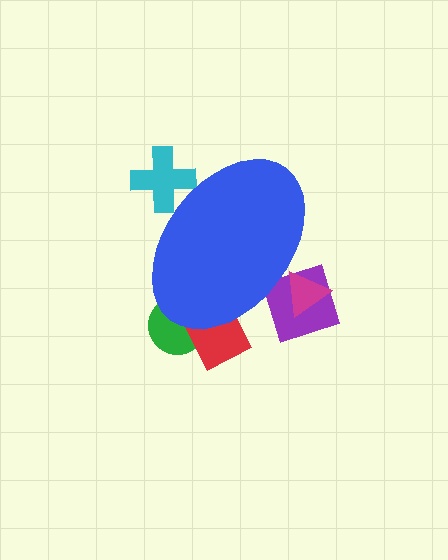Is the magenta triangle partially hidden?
Yes, the magenta triangle is partially hidden behind the blue ellipse.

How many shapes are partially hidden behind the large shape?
5 shapes are partially hidden.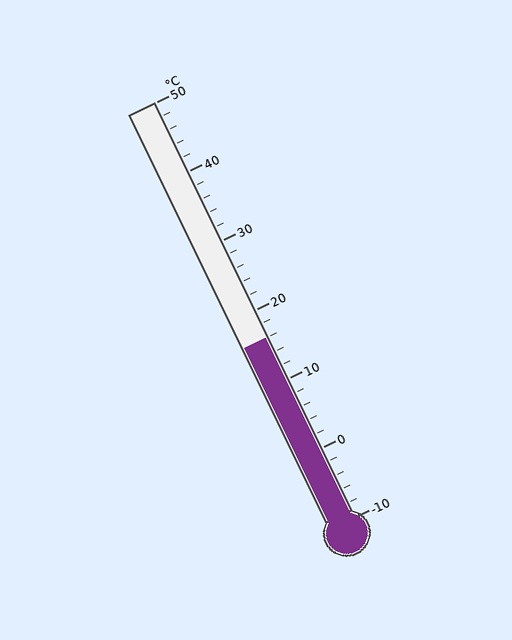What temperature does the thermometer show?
The thermometer shows approximately 16°C.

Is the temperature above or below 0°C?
The temperature is above 0°C.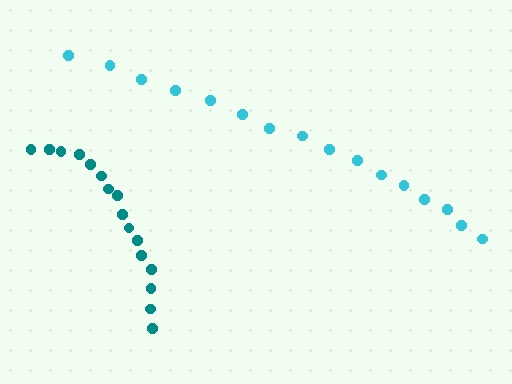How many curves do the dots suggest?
There are 2 distinct paths.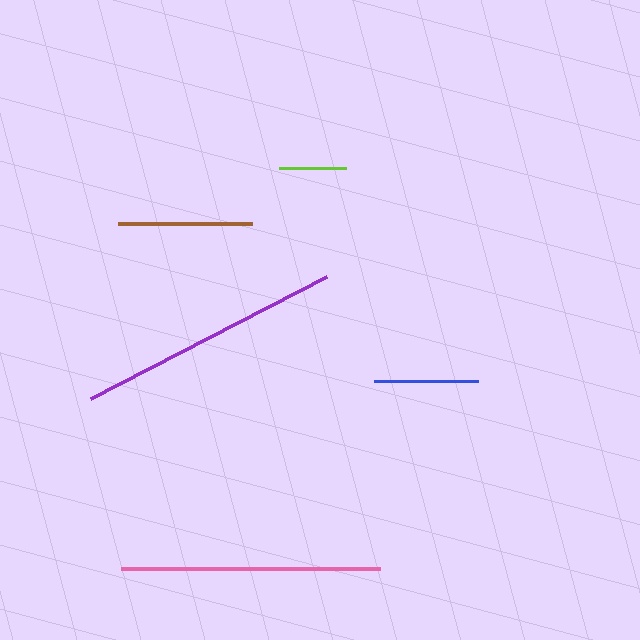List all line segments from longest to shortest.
From longest to shortest: purple, pink, brown, blue, lime.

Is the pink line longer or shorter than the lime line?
The pink line is longer than the lime line.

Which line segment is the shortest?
The lime line is the shortest at approximately 67 pixels.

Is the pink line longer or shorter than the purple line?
The purple line is longer than the pink line.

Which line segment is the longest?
The purple line is the longest at approximately 265 pixels.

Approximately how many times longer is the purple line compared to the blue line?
The purple line is approximately 2.5 times the length of the blue line.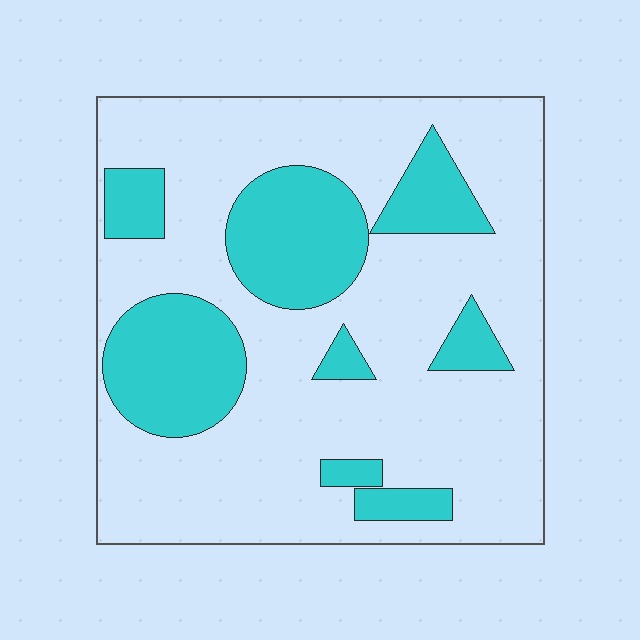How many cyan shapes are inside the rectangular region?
8.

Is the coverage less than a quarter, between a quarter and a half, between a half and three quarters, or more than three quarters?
Between a quarter and a half.